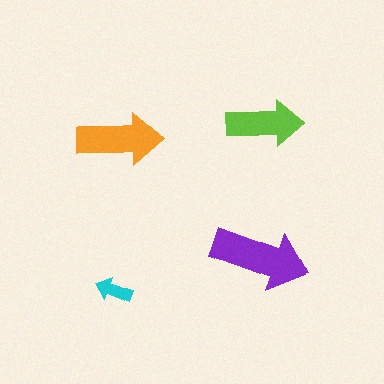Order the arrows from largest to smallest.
the purple one, the orange one, the lime one, the cyan one.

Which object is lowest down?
The cyan arrow is bottommost.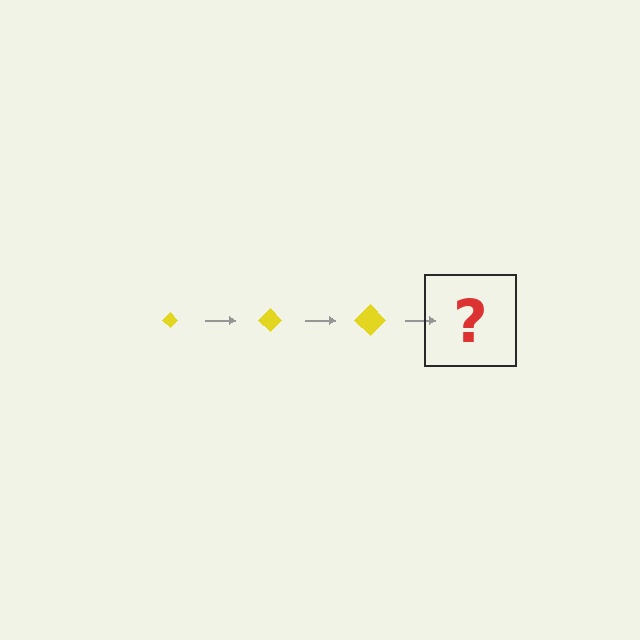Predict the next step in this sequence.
The next step is a yellow diamond, larger than the previous one.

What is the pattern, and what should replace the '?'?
The pattern is that the diamond gets progressively larger each step. The '?' should be a yellow diamond, larger than the previous one.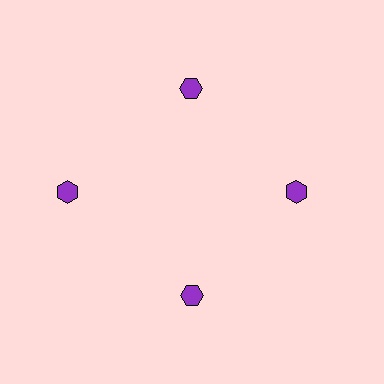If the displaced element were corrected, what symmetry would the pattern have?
It would have 4-fold rotational symmetry — the pattern would map onto itself every 90 degrees.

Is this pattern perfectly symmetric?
No. The 4 purple hexagons are arranged in a ring, but one element near the 9 o'clock position is pushed outward from the center, breaking the 4-fold rotational symmetry.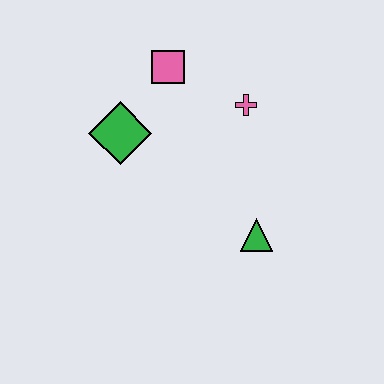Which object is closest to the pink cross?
The pink square is closest to the pink cross.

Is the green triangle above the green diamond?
No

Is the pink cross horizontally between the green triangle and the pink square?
Yes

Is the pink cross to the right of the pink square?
Yes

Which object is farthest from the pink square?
The green triangle is farthest from the pink square.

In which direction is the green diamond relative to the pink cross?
The green diamond is to the left of the pink cross.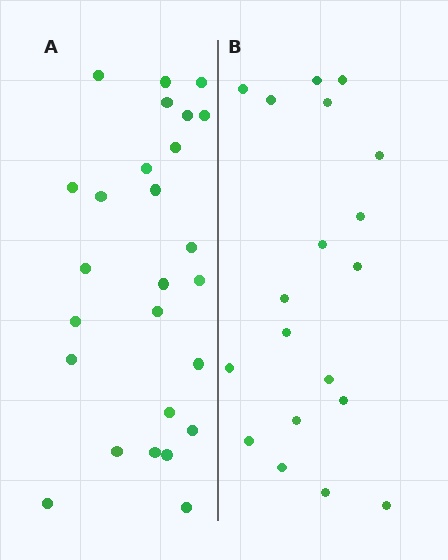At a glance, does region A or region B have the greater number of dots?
Region A (the left region) has more dots.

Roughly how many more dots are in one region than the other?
Region A has roughly 8 or so more dots than region B.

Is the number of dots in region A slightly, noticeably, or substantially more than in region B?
Region A has noticeably more, but not dramatically so. The ratio is roughly 1.4 to 1.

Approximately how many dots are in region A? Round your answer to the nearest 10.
About 30 dots. (The exact count is 26, which rounds to 30.)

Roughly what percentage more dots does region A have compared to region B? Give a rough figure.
About 35% more.